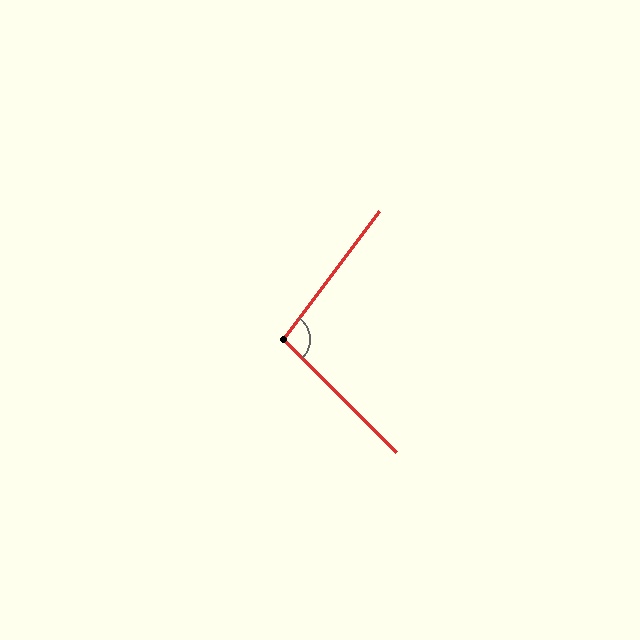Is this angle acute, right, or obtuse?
It is obtuse.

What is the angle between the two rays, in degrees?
Approximately 98 degrees.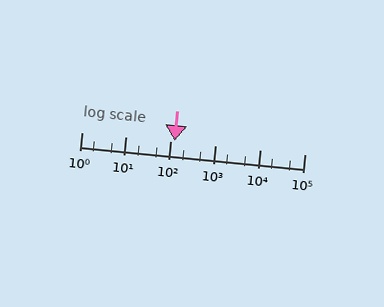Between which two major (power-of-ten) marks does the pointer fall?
The pointer is between 100 and 1000.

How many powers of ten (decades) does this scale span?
The scale spans 5 decades, from 1 to 100000.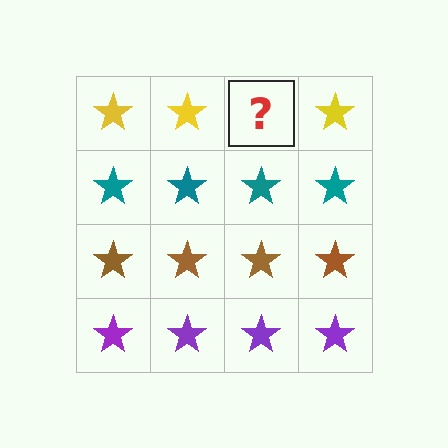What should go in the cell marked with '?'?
The missing cell should contain a yellow star.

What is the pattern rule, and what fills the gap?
The rule is that each row has a consistent color. The gap should be filled with a yellow star.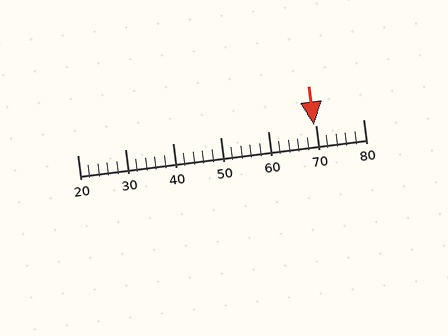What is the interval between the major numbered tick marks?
The major tick marks are spaced 10 units apart.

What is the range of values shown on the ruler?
The ruler shows values from 20 to 80.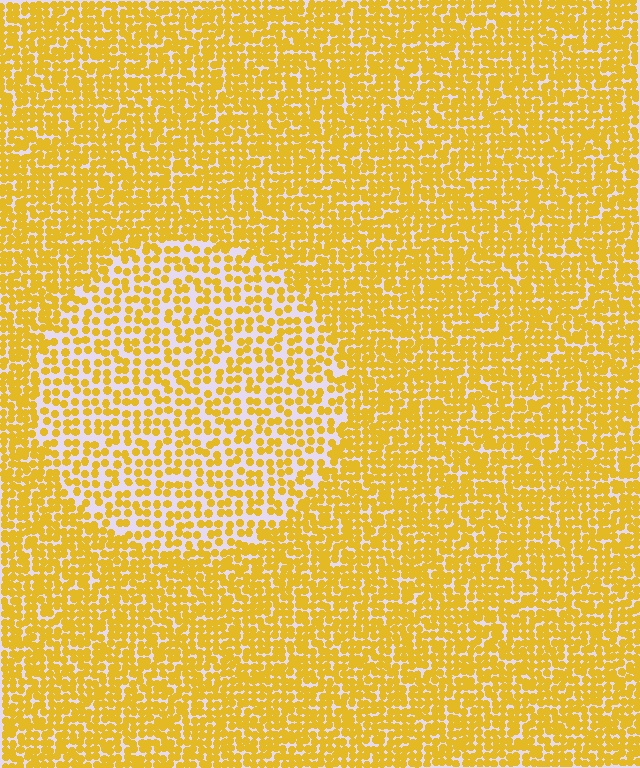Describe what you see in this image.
The image contains small yellow elements arranged at two different densities. A circle-shaped region is visible where the elements are less densely packed than the surrounding area.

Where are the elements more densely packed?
The elements are more densely packed outside the circle boundary.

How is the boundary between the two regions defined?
The boundary is defined by a change in element density (approximately 1.8x ratio). All elements are the same color, size, and shape.